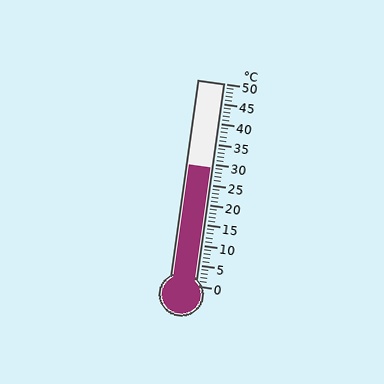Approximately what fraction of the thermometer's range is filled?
The thermometer is filled to approximately 60% of its range.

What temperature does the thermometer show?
The thermometer shows approximately 29°C.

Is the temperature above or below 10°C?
The temperature is above 10°C.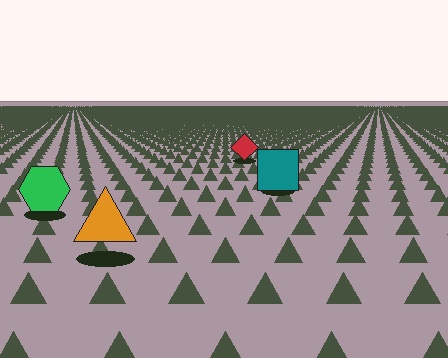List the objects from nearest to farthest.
From nearest to farthest: the orange triangle, the green hexagon, the teal square, the red diamond.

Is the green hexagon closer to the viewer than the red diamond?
Yes. The green hexagon is closer — you can tell from the texture gradient: the ground texture is coarser near it.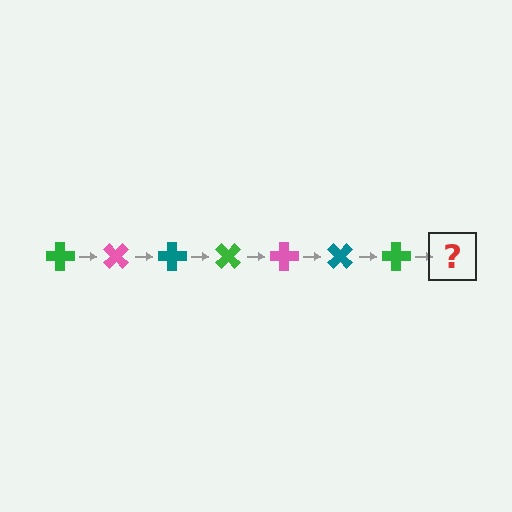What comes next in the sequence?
The next element should be a pink cross, rotated 315 degrees from the start.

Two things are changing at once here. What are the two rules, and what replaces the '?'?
The two rules are that it rotates 45 degrees each step and the color cycles through green, pink, and teal. The '?' should be a pink cross, rotated 315 degrees from the start.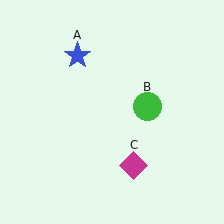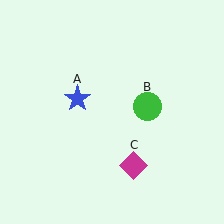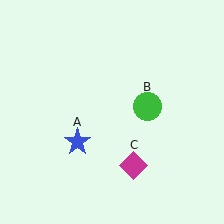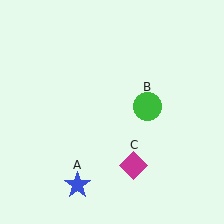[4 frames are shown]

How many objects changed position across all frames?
1 object changed position: blue star (object A).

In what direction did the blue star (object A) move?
The blue star (object A) moved down.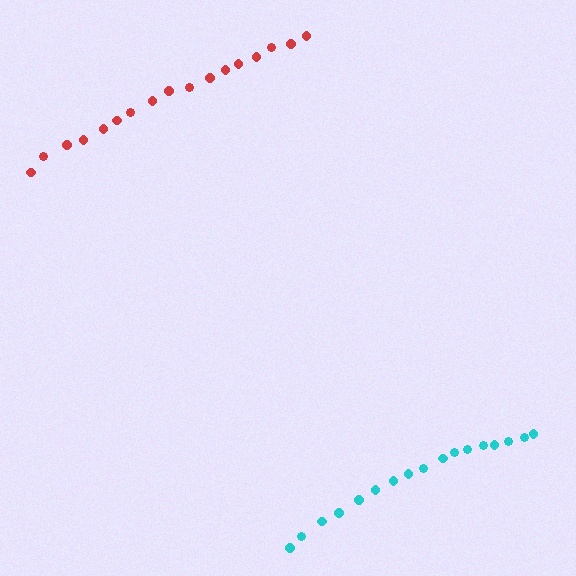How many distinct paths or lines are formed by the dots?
There are 2 distinct paths.